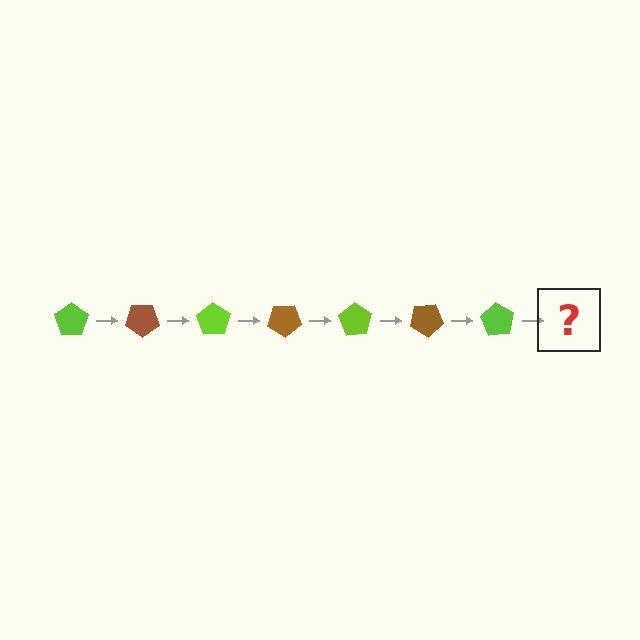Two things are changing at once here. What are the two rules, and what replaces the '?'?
The two rules are that it rotates 35 degrees each step and the color cycles through lime and brown. The '?' should be a brown pentagon, rotated 245 degrees from the start.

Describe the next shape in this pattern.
It should be a brown pentagon, rotated 245 degrees from the start.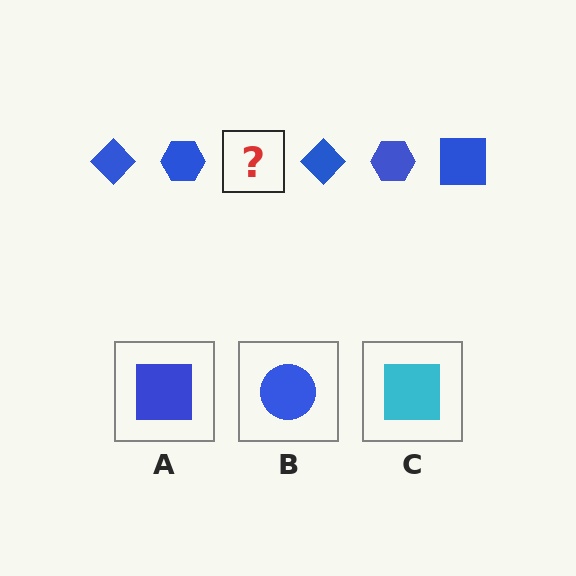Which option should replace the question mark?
Option A.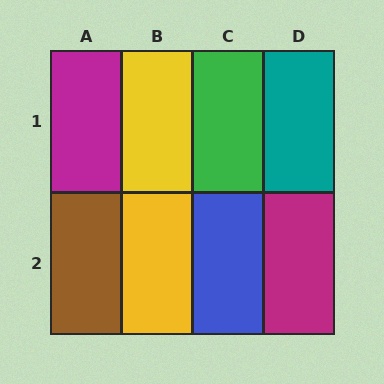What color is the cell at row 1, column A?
Magenta.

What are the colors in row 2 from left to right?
Brown, yellow, blue, magenta.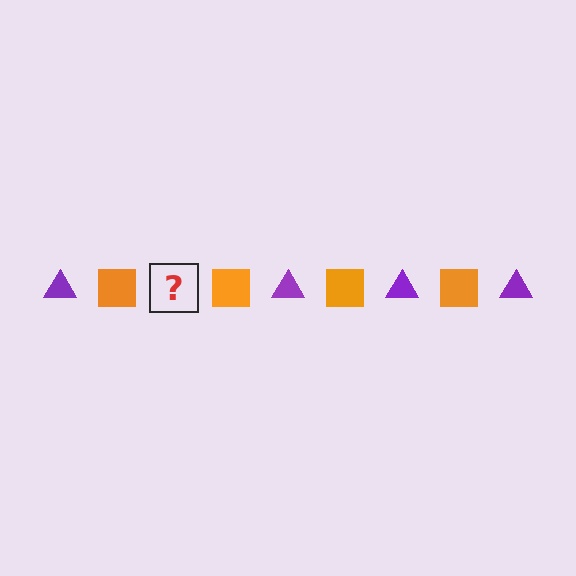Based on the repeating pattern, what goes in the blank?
The blank should be a purple triangle.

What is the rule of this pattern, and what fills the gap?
The rule is that the pattern alternates between purple triangle and orange square. The gap should be filled with a purple triangle.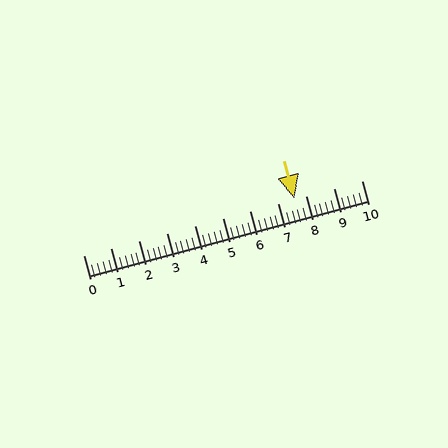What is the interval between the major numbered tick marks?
The major tick marks are spaced 1 units apart.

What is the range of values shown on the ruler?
The ruler shows values from 0 to 10.